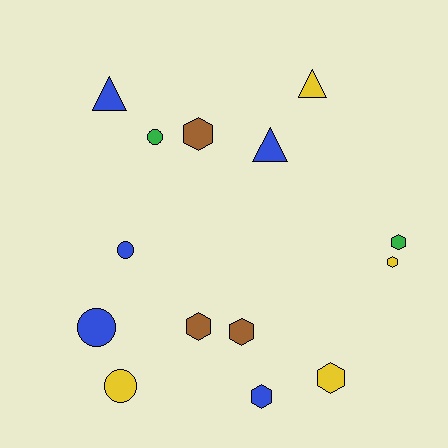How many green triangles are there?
There are no green triangles.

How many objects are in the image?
There are 14 objects.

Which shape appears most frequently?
Hexagon, with 7 objects.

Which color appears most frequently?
Blue, with 5 objects.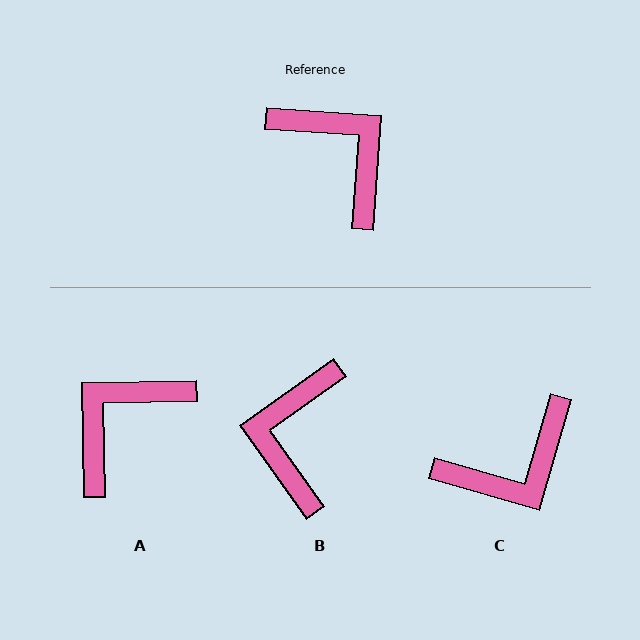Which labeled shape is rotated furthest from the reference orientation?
B, about 130 degrees away.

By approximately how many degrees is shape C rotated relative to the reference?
Approximately 102 degrees clockwise.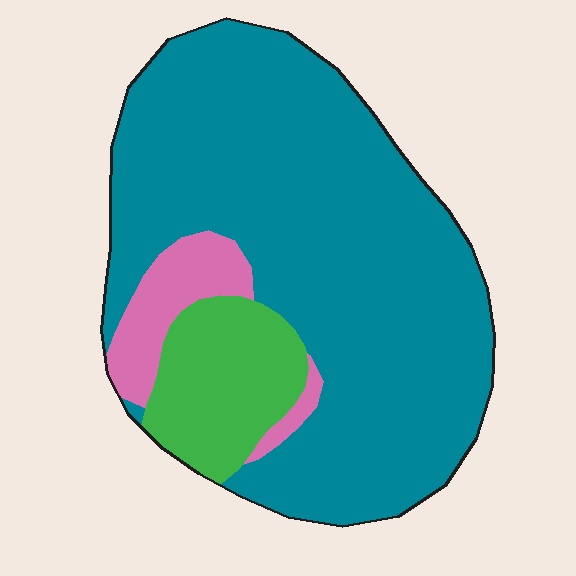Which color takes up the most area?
Teal, at roughly 75%.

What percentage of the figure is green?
Green covers around 15% of the figure.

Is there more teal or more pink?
Teal.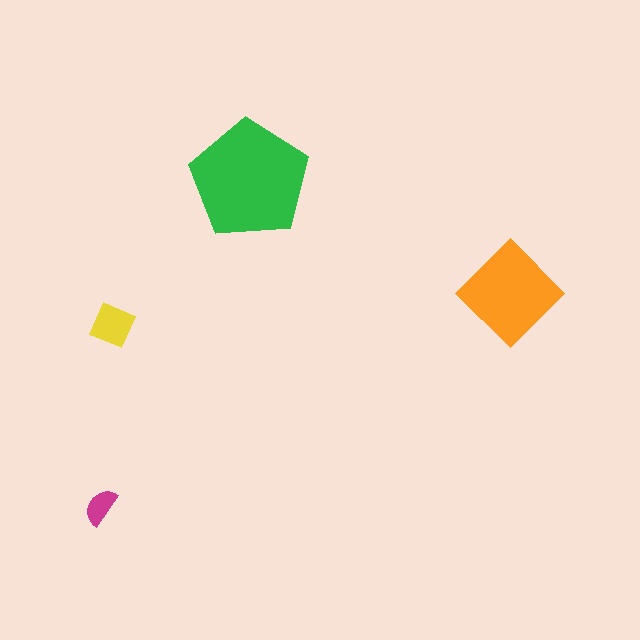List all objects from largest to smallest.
The green pentagon, the orange diamond, the yellow square, the magenta semicircle.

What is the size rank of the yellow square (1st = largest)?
3rd.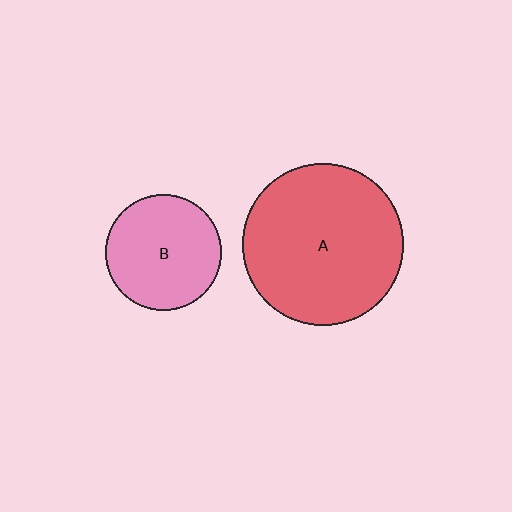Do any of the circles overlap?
No, none of the circles overlap.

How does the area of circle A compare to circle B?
Approximately 2.0 times.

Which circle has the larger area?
Circle A (red).